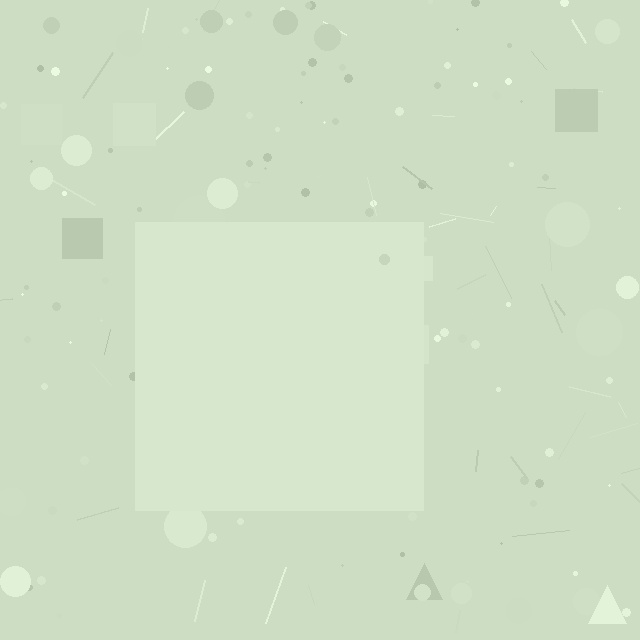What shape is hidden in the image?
A square is hidden in the image.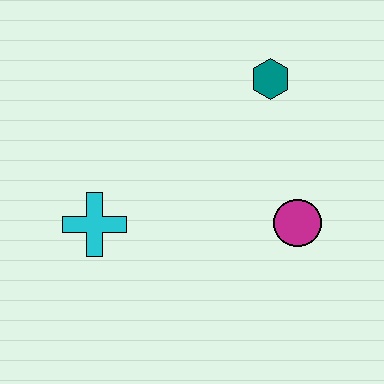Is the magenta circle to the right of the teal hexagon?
Yes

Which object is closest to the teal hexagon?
The magenta circle is closest to the teal hexagon.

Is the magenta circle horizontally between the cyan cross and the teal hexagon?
No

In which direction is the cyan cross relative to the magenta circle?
The cyan cross is to the left of the magenta circle.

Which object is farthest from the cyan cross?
The teal hexagon is farthest from the cyan cross.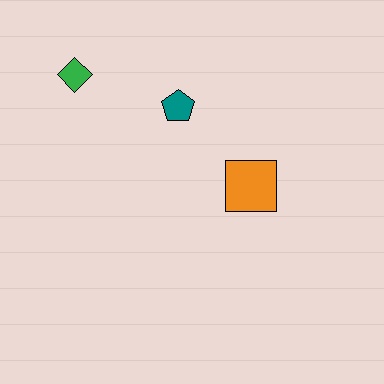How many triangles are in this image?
There are no triangles.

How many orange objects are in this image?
There is 1 orange object.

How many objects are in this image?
There are 3 objects.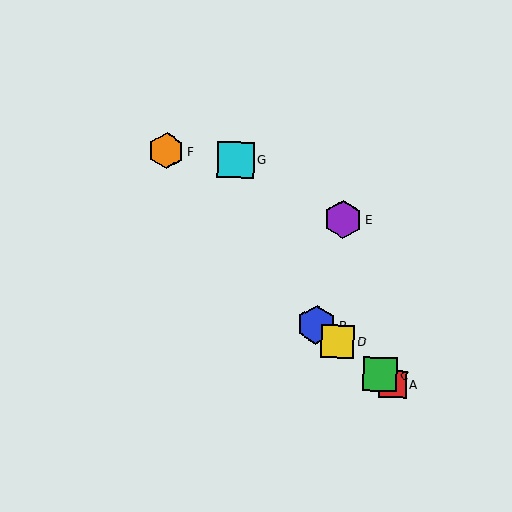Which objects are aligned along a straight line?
Objects A, B, C, D are aligned along a straight line.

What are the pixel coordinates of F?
Object F is at (167, 151).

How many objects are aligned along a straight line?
4 objects (A, B, C, D) are aligned along a straight line.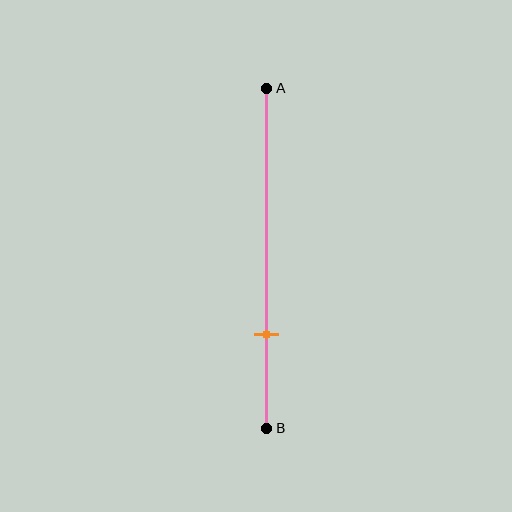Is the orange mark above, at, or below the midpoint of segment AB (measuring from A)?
The orange mark is below the midpoint of segment AB.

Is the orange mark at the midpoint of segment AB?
No, the mark is at about 70% from A, not at the 50% midpoint.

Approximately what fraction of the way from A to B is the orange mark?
The orange mark is approximately 70% of the way from A to B.